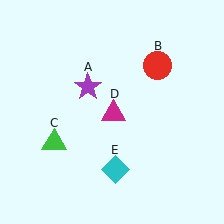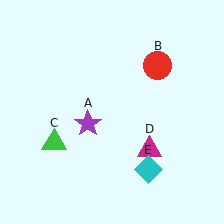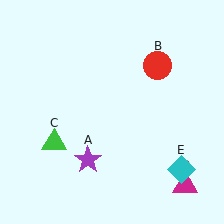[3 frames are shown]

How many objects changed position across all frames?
3 objects changed position: purple star (object A), magenta triangle (object D), cyan diamond (object E).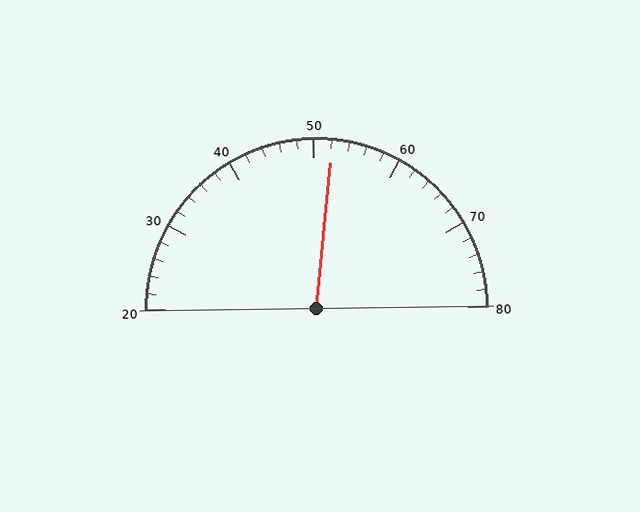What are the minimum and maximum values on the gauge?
The gauge ranges from 20 to 80.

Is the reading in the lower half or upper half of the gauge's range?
The reading is in the upper half of the range (20 to 80).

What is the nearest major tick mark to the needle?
The nearest major tick mark is 50.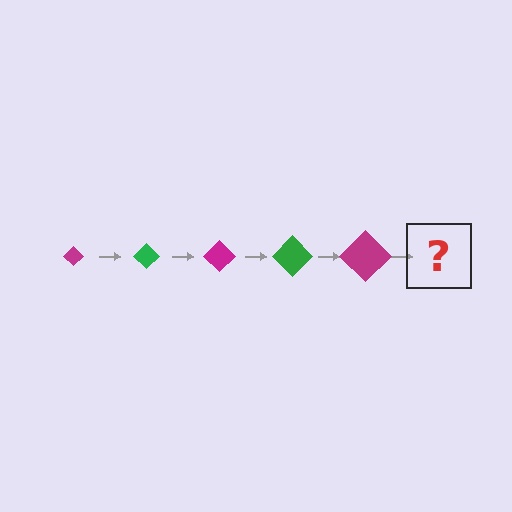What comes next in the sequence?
The next element should be a green diamond, larger than the previous one.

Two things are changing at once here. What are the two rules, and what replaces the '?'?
The two rules are that the diamond grows larger each step and the color cycles through magenta and green. The '?' should be a green diamond, larger than the previous one.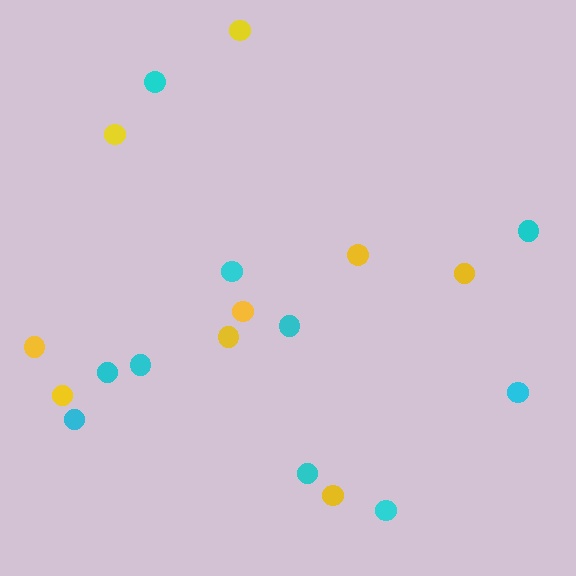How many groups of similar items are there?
There are 2 groups: one group of cyan circles (10) and one group of yellow circles (9).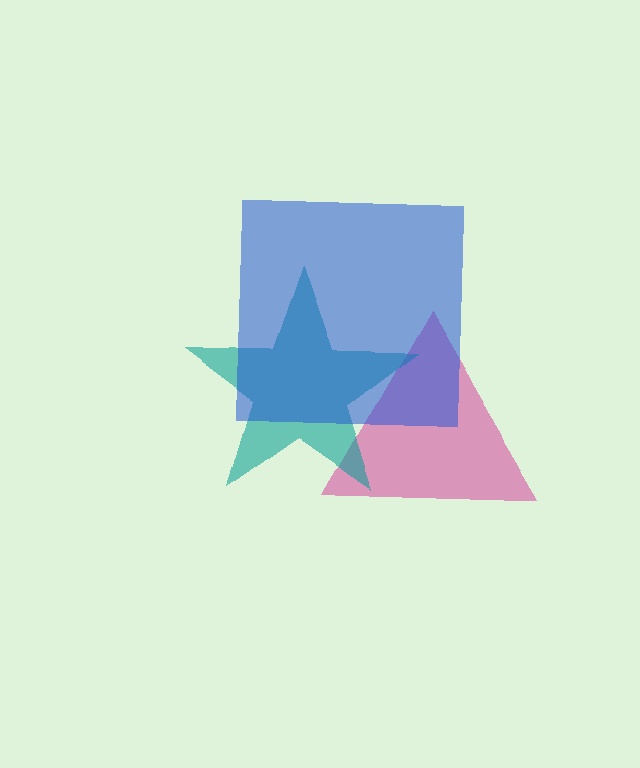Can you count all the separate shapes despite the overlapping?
Yes, there are 3 separate shapes.